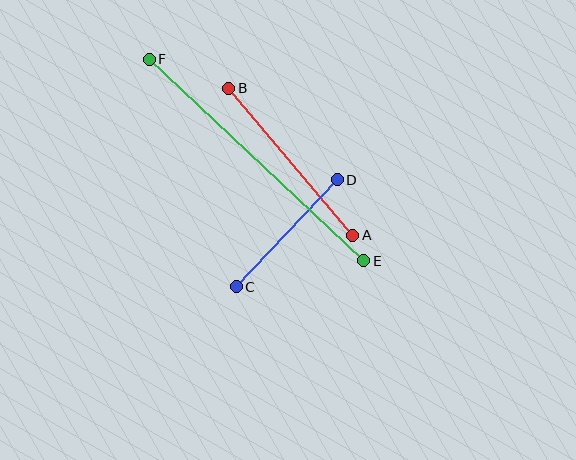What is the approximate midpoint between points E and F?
The midpoint is at approximately (257, 160) pixels.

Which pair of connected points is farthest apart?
Points E and F are farthest apart.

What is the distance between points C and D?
The distance is approximately 147 pixels.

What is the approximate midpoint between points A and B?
The midpoint is at approximately (291, 162) pixels.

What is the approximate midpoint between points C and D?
The midpoint is at approximately (287, 233) pixels.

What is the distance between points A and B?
The distance is approximately 192 pixels.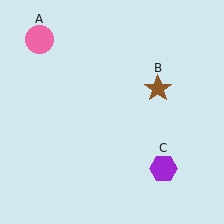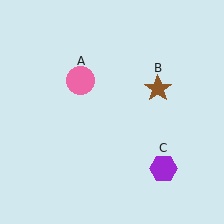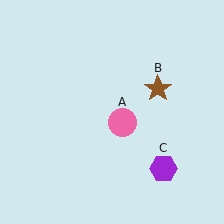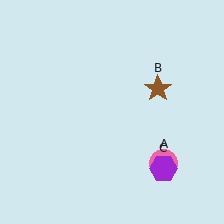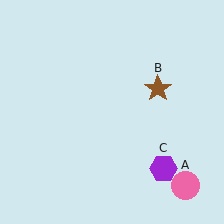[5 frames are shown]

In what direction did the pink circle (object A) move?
The pink circle (object A) moved down and to the right.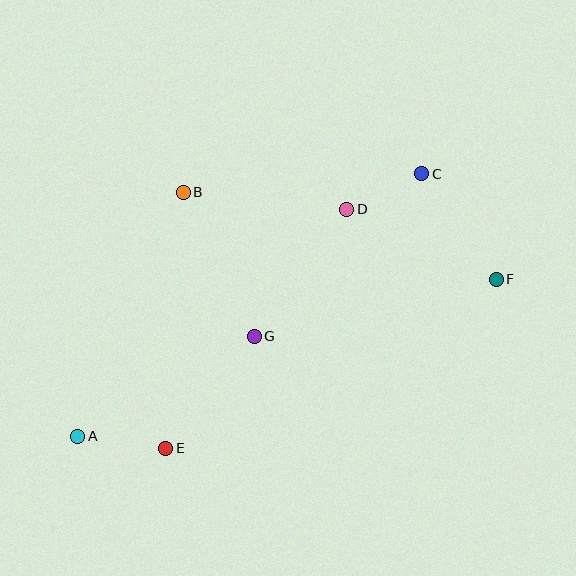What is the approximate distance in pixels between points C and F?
The distance between C and F is approximately 129 pixels.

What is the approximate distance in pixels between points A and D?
The distance between A and D is approximately 352 pixels.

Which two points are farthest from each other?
Points A and F are farthest from each other.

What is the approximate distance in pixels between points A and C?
The distance between A and C is approximately 433 pixels.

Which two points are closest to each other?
Points C and D are closest to each other.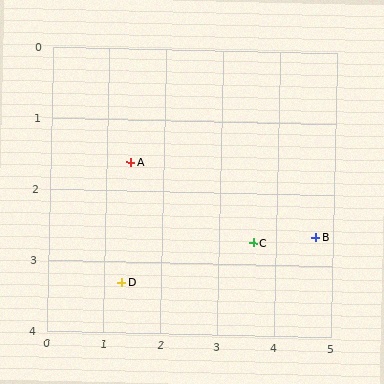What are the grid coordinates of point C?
Point C is at approximately (3.6, 2.7).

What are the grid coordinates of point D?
Point D is at approximately (1.3, 3.3).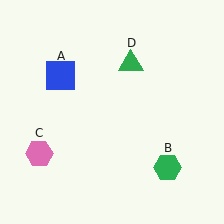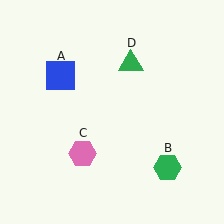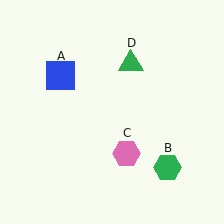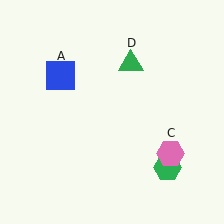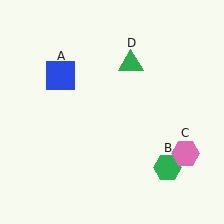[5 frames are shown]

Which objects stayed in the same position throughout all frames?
Blue square (object A) and green hexagon (object B) and green triangle (object D) remained stationary.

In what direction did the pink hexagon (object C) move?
The pink hexagon (object C) moved right.